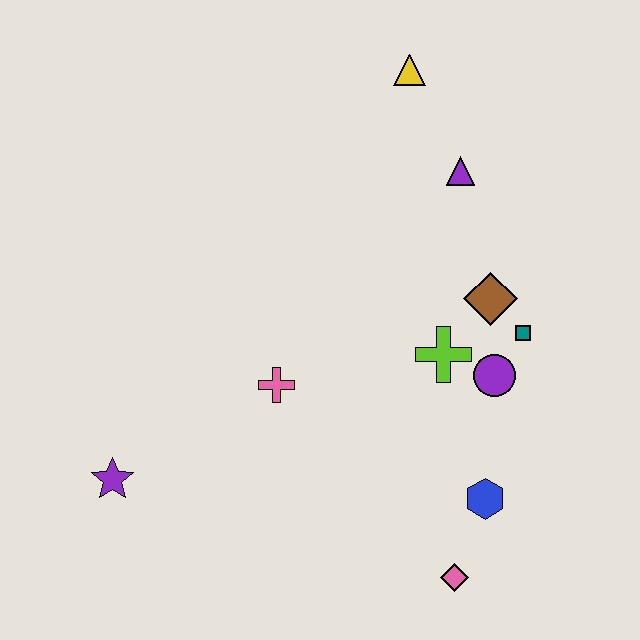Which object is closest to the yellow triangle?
The purple triangle is closest to the yellow triangle.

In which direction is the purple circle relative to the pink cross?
The purple circle is to the right of the pink cross.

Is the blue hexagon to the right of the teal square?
No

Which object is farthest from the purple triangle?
The purple star is farthest from the purple triangle.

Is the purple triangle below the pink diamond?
No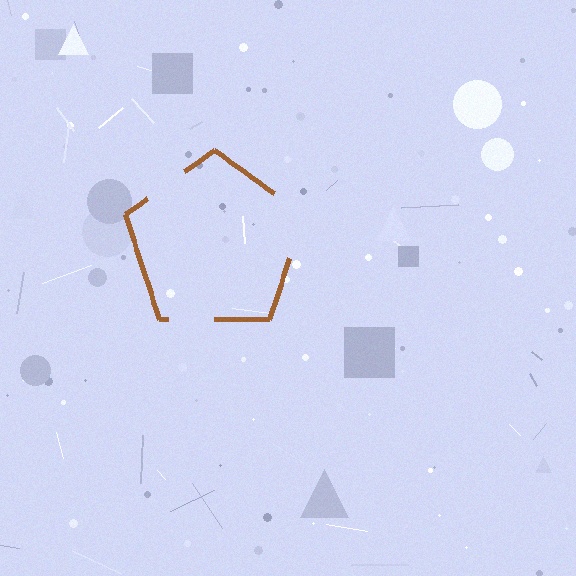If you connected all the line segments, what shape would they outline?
They would outline a pentagon.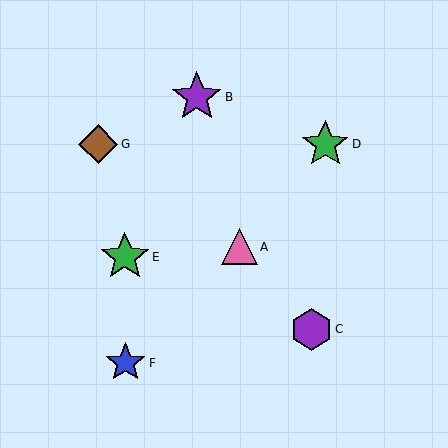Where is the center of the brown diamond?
The center of the brown diamond is at (98, 144).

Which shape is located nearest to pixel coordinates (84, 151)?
The brown diamond (labeled G) at (98, 144) is nearest to that location.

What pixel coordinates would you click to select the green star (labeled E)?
Click at (125, 257) to select the green star E.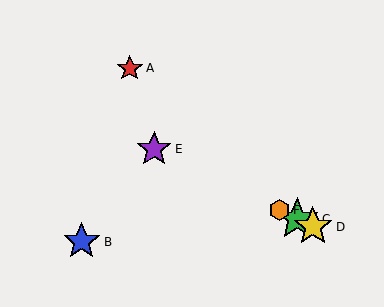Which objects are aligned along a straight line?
Objects C, D, E, F are aligned along a straight line.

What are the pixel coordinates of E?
Object E is at (154, 149).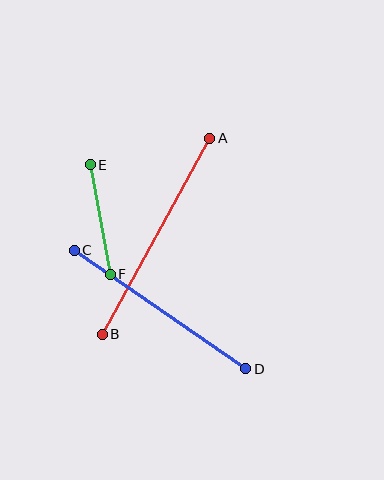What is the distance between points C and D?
The distance is approximately 208 pixels.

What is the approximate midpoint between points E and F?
The midpoint is at approximately (100, 220) pixels.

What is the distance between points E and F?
The distance is approximately 111 pixels.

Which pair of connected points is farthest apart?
Points A and B are farthest apart.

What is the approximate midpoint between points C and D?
The midpoint is at approximately (160, 309) pixels.